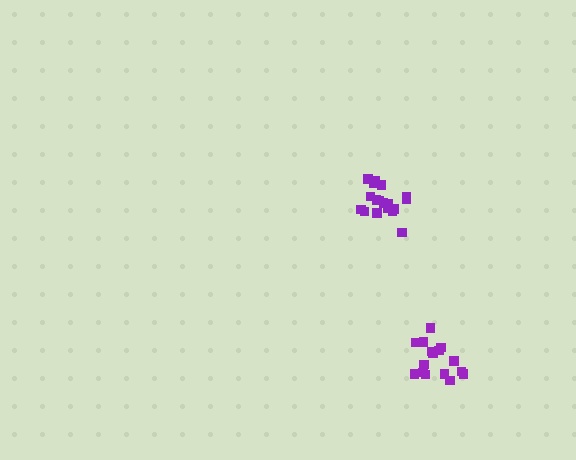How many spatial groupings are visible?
There are 2 spatial groupings.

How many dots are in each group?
Group 1: 16 dots, Group 2: 19 dots (35 total).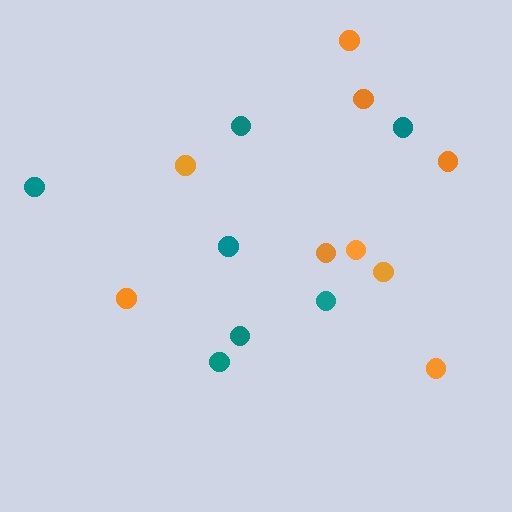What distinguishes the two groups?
There are 2 groups: one group of teal circles (7) and one group of orange circles (9).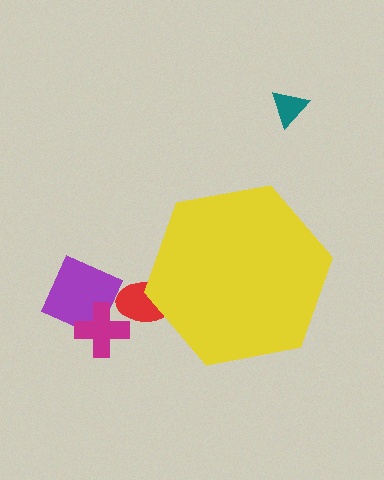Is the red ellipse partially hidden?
Yes, the red ellipse is partially hidden behind the yellow hexagon.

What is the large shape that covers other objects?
A yellow hexagon.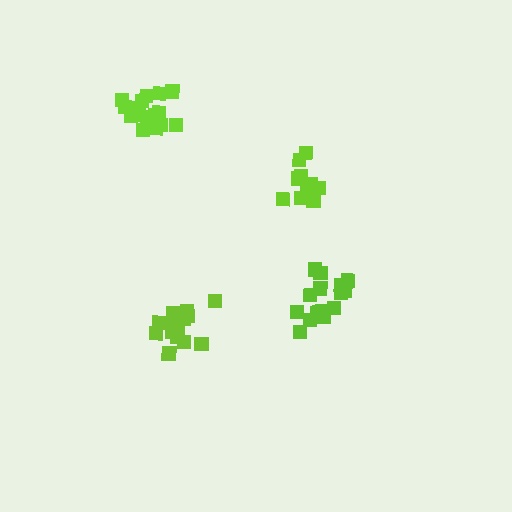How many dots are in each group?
Group 1: 14 dots, Group 2: 14 dots, Group 3: 19 dots, Group 4: 18 dots (65 total).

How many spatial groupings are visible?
There are 4 spatial groupings.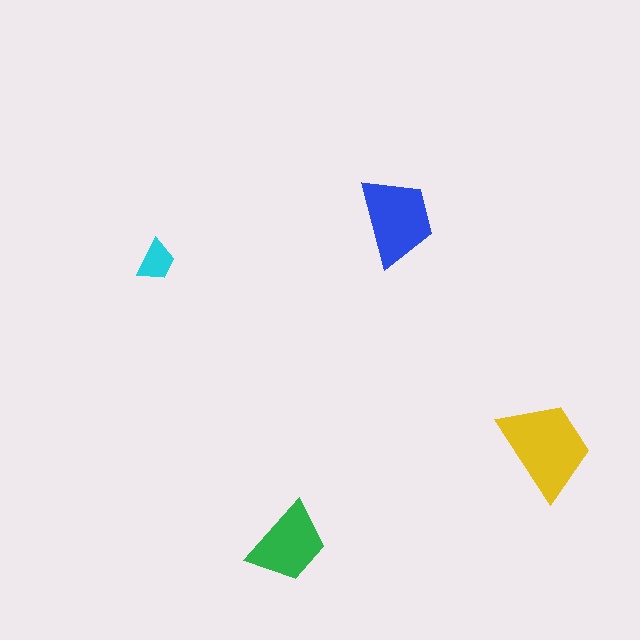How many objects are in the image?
There are 4 objects in the image.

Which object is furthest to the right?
The yellow trapezoid is rightmost.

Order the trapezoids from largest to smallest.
the yellow one, the blue one, the green one, the cyan one.